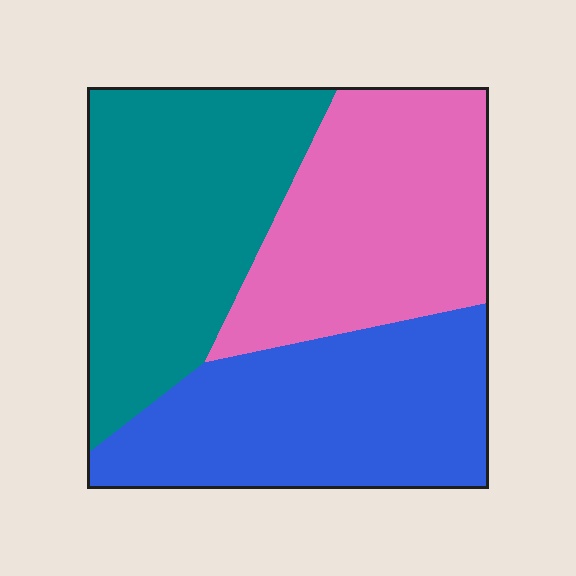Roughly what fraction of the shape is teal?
Teal covers roughly 35% of the shape.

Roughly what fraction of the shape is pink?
Pink takes up about one third (1/3) of the shape.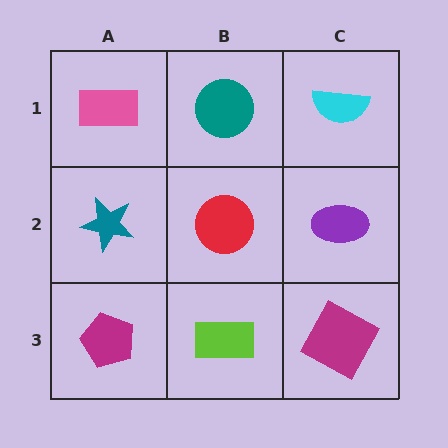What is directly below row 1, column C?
A purple ellipse.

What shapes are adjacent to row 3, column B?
A red circle (row 2, column B), a magenta pentagon (row 3, column A), a magenta square (row 3, column C).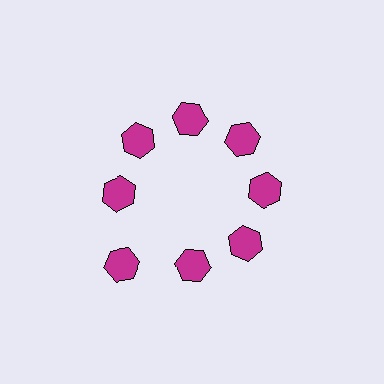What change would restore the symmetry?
The symmetry would be restored by moving it inward, back onto the ring so that all 8 hexagons sit at equal angles and equal distance from the center.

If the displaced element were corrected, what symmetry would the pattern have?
It would have 8-fold rotational symmetry — the pattern would map onto itself every 45 degrees.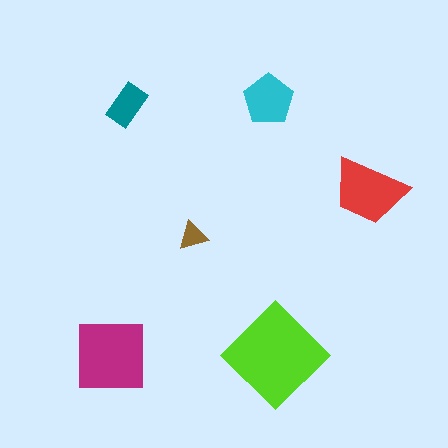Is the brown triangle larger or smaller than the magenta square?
Smaller.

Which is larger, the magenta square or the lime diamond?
The lime diamond.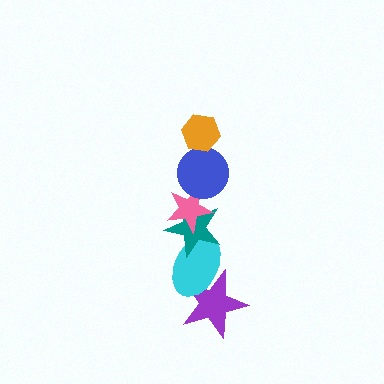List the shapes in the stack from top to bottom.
From top to bottom: the orange hexagon, the blue circle, the pink star, the teal star, the cyan ellipse, the purple star.